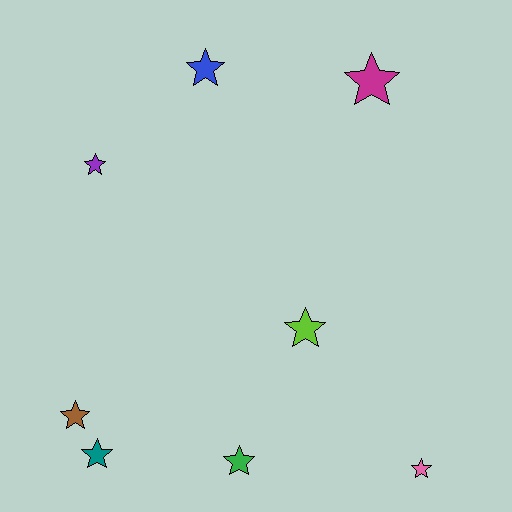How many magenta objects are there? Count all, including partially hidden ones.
There is 1 magenta object.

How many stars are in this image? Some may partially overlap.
There are 8 stars.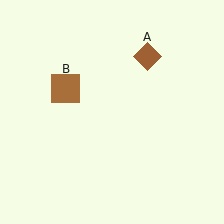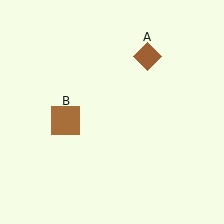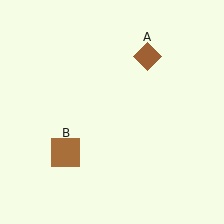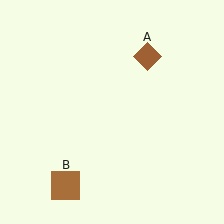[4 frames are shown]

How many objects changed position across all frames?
1 object changed position: brown square (object B).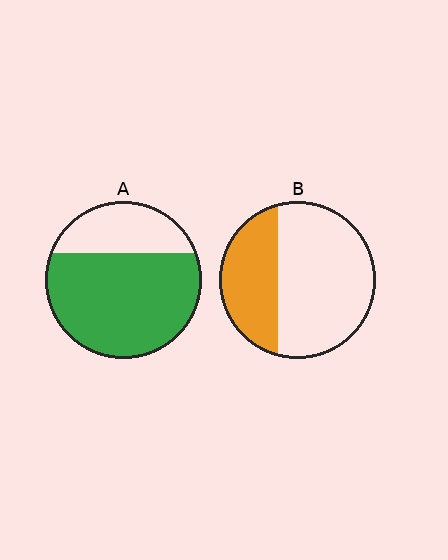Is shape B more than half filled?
No.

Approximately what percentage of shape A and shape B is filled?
A is approximately 70% and B is approximately 35%.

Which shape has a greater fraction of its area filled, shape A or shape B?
Shape A.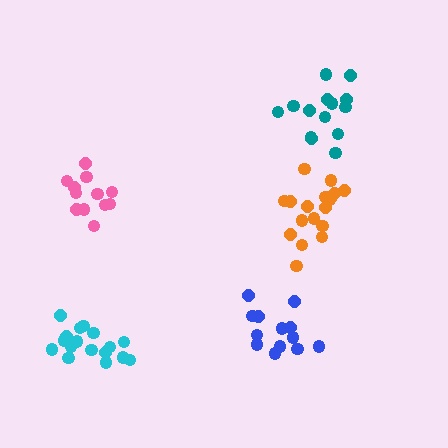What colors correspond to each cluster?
The clusters are colored: orange, teal, blue, cyan, pink.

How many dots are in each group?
Group 1: 18 dots, Group 2: 14 dots, Group 3: 13 dots, Group 4: 18 dots, Group 5: 12 dots (75 total).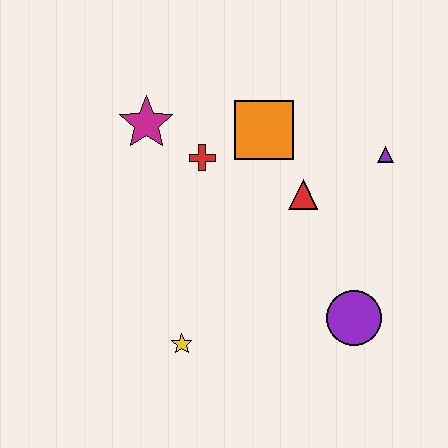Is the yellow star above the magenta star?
No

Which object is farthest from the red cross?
The purple circle is farthest from the red cross.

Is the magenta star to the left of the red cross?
Yes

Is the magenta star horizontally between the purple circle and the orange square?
No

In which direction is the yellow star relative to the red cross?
The yellow star is below the red cross.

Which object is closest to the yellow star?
The purple circle is closest to the yellow star.